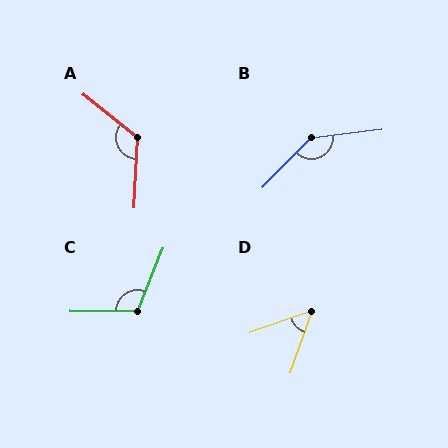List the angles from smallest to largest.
D (52°), C (111°), A (126°), B (142°).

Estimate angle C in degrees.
Approximately 111 degrees.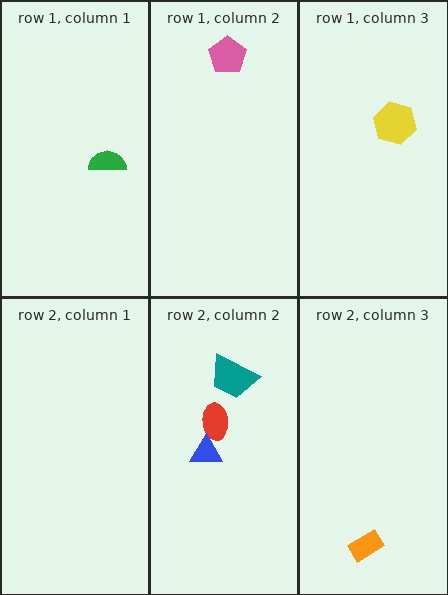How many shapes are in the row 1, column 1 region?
1.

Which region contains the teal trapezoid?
The row 2, column 2 region.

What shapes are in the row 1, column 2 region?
The pink pentagon.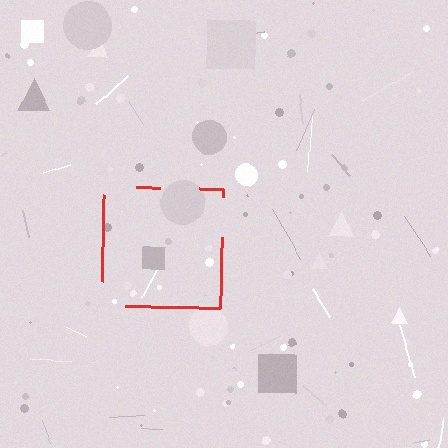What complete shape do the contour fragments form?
The contour fragments form a square.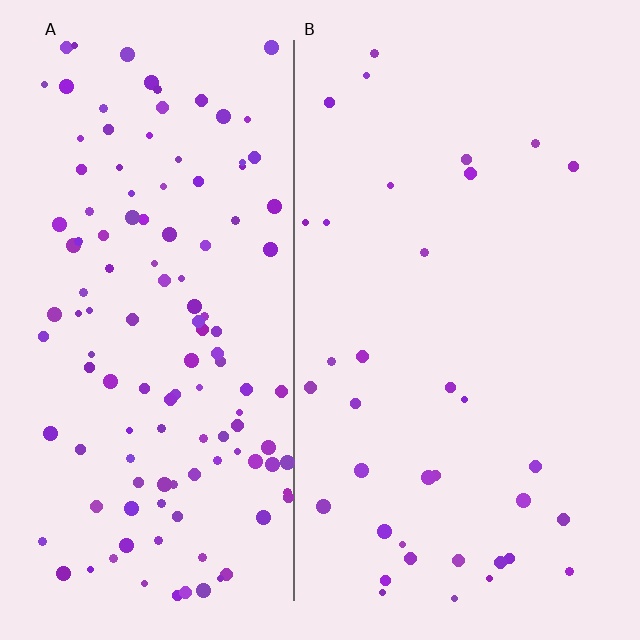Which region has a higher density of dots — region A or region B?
A (the left).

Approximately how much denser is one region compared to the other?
Approximately 3.6× — region A over region B.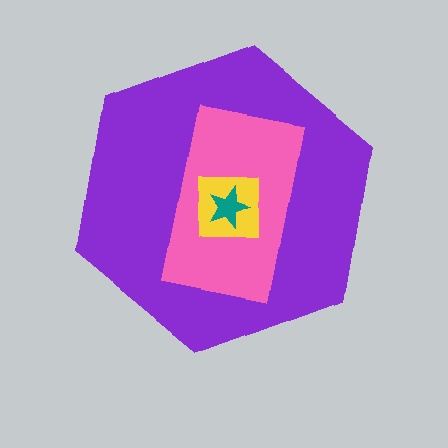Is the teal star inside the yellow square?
Yes.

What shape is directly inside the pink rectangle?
The yellow square.